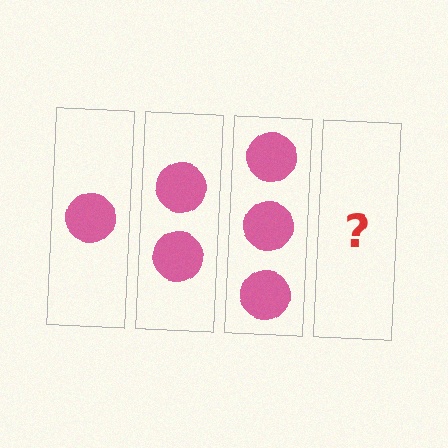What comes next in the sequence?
The next element should be 4 circles.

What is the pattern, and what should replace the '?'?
The pattern is that each step adds one more circle. The '?' should be 4 circles.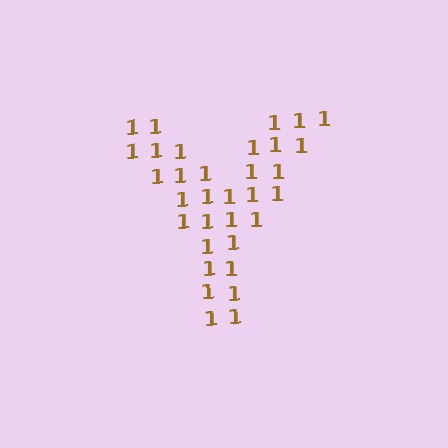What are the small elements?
The small elements are digit 1's.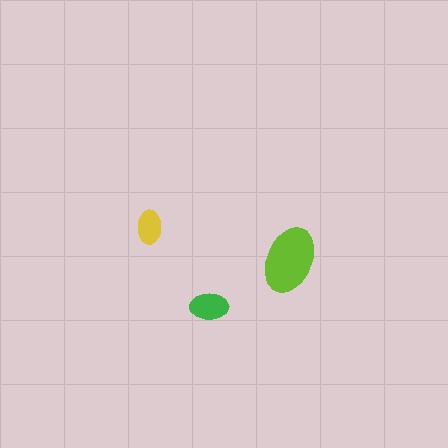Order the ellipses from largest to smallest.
the lime one, the green one, the yellow one.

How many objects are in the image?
There are 3 objects in the image.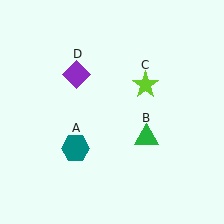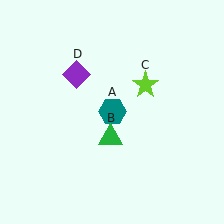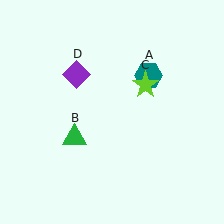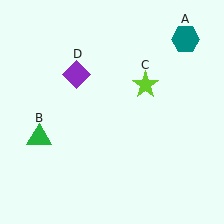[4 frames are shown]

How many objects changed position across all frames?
2 objects changed position: teal hexagon (object A), green triangle (object B).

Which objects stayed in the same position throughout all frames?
Lime star (object C) and purple diamond (object D) remained stationary.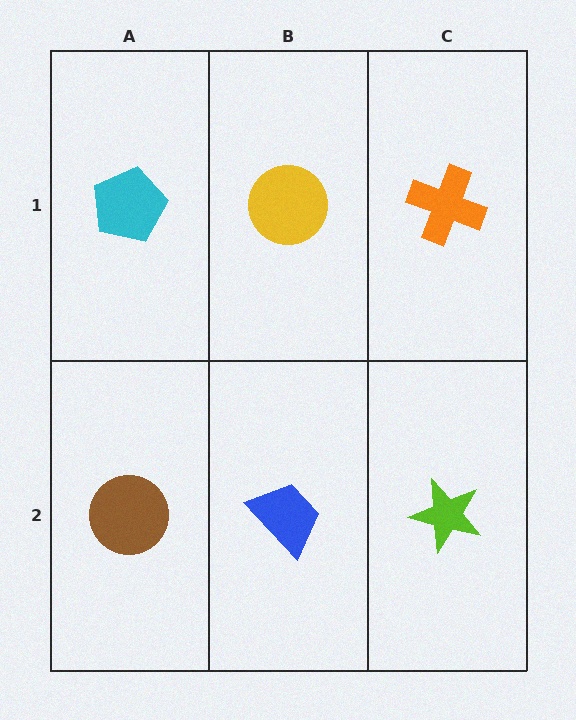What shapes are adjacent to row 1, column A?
A brown circle (row 2, column A), a yellow circle (row 1, column B).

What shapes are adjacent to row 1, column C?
A lime star (row 2, column C), a yellow circle (row 1, column B).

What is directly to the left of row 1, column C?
A yellow circle.